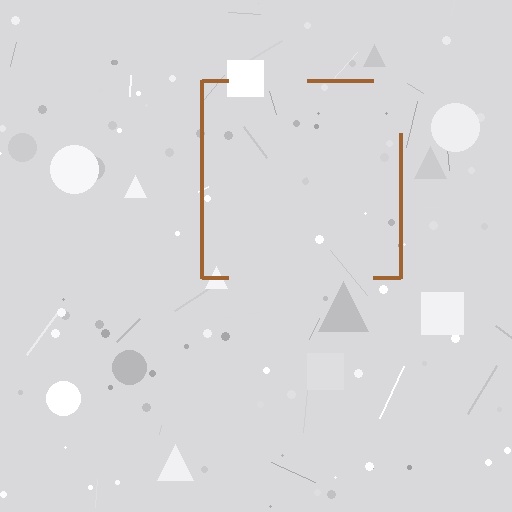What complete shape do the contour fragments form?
The contour fragments form a square.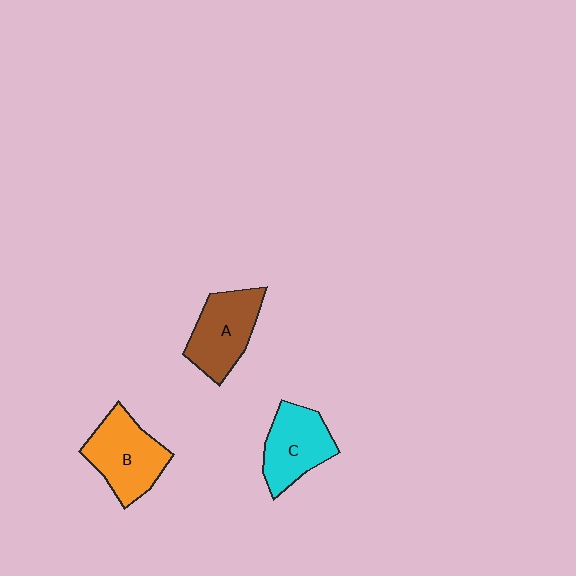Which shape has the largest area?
Shape B (orange).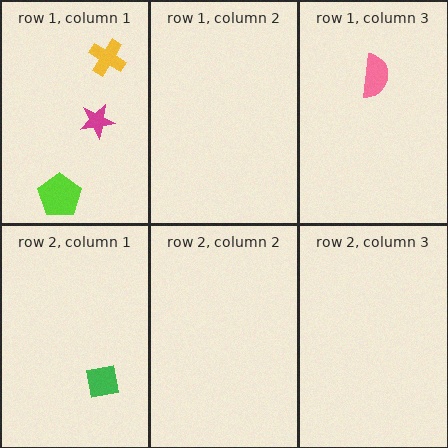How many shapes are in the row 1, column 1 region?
3.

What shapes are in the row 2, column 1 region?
The green square.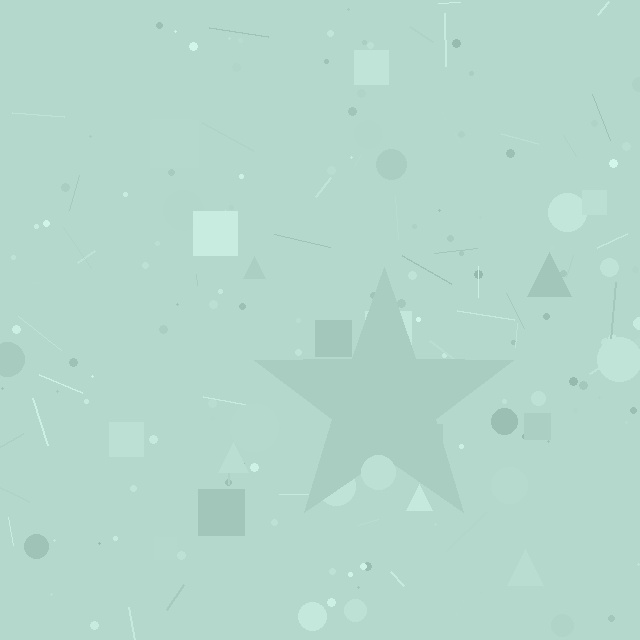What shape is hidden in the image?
A star is hidden in the image.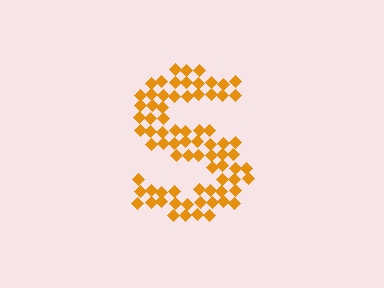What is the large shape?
The large shape is the letter S.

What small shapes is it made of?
It is made of small diamonds.